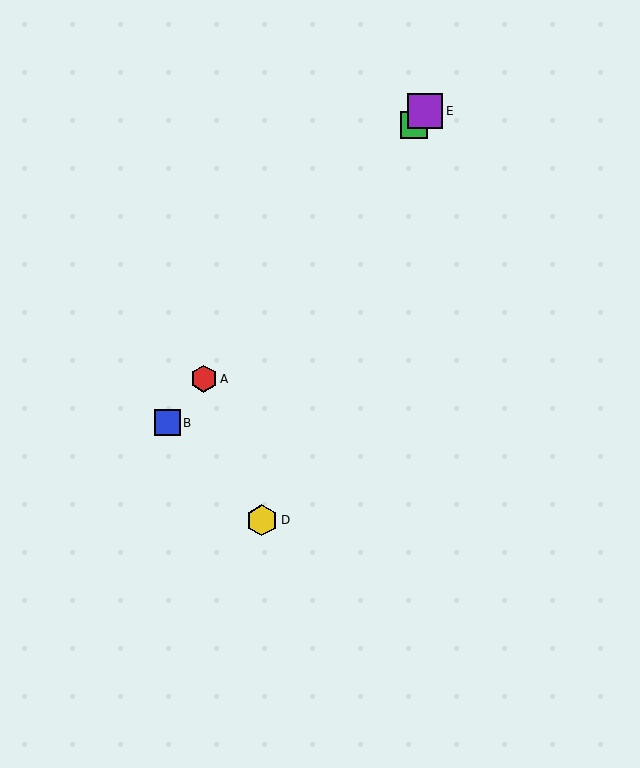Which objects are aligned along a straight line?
Objects A, B, C, E are aligned along a straight line.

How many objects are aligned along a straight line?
4 objects (A, B, C, E) are aligned along a straight line.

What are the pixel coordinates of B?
Object B is at (167, 423).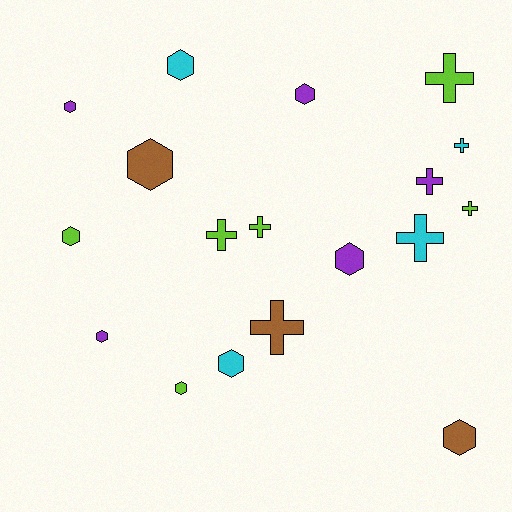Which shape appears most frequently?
Hexagon, with 10 objects.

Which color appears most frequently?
Lime, with 6 objects.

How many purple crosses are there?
There is 1 purple cross.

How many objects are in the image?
There are 18 objects.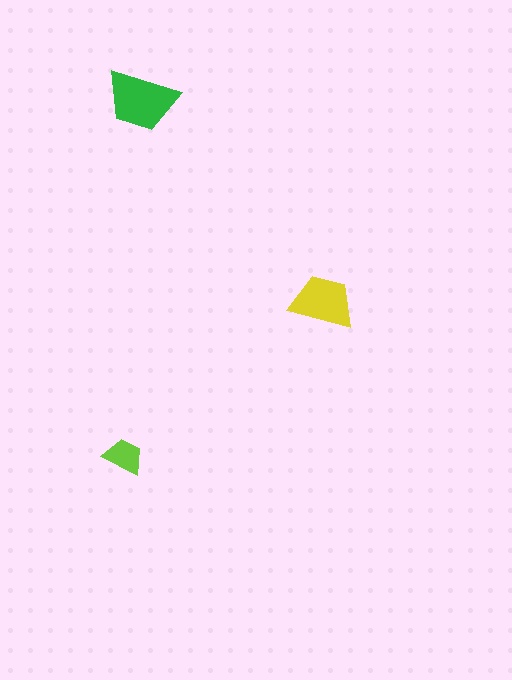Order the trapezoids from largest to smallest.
the green one, the yellow one, the lime one.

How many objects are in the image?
There are 3 objects in the image.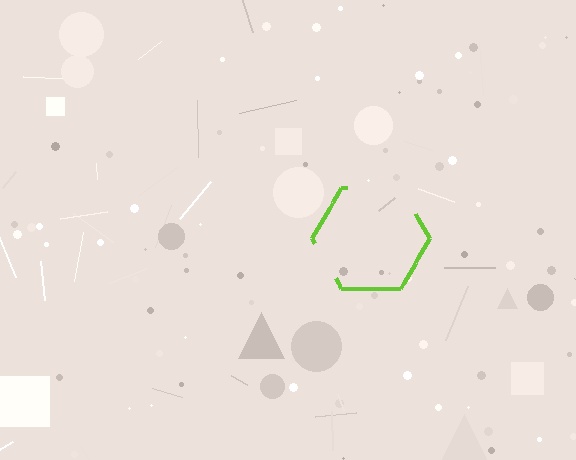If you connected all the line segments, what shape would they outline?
They would outline a hexagon.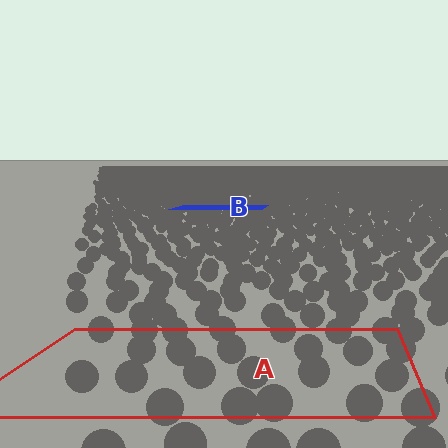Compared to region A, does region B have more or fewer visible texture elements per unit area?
Region B has more texture elements per unit area — they are packed more densely because it is farther away.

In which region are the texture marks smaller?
The texture marks are smaller in region B, because it is farther away.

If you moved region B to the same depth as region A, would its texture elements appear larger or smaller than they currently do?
They would appear larger. At a closer depth, the same texture elements are projected at a bigger on-screen size.